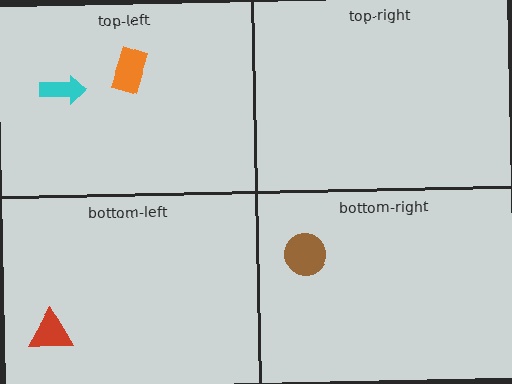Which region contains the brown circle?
The bottom-right region.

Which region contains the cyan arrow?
The top-left region.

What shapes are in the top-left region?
The orange rectangle, the cyan arrow.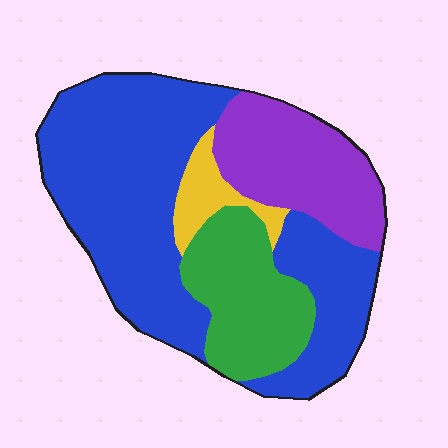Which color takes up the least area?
Yellow, at roughly 5%.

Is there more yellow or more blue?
Blue.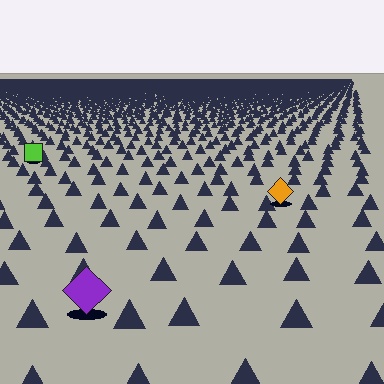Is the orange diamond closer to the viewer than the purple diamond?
No. The purple diamond is closer — you can tell from the texture gradient: the ground texture is coarser near it.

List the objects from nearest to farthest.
From nearest to farthest: the purple diamond, the orange diamond, the lime square.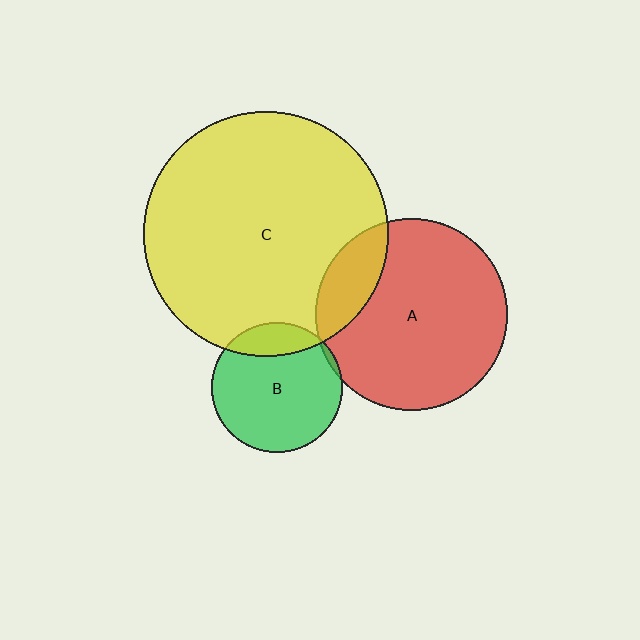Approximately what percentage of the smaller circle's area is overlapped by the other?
Approximately 15%.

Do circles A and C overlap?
Yes.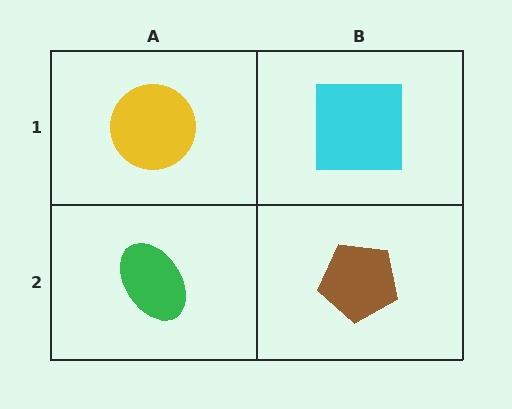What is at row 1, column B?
A cyan square.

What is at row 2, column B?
A brown pentagon.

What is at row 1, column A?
A yellow circle.